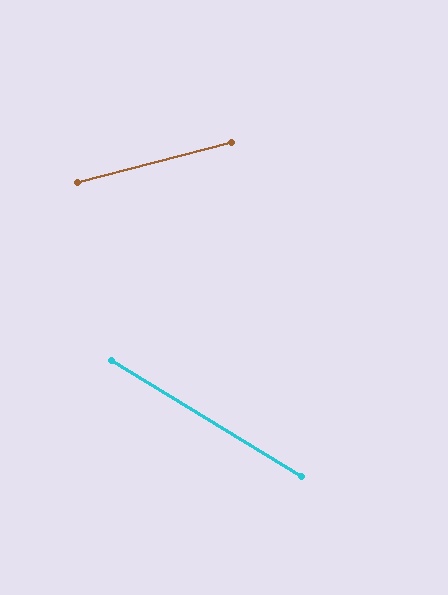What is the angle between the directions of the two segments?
Approximately 46 degrees.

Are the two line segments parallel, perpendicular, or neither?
Neither parallel nor perpendicular — they differ by about 46°.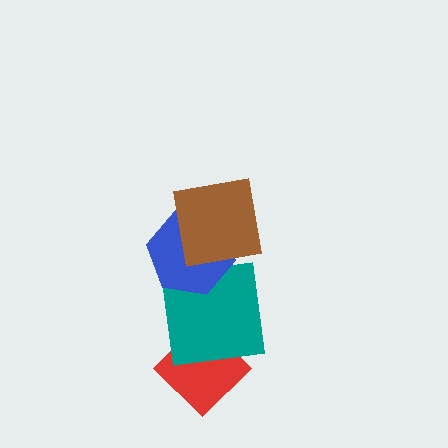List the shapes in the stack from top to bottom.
From top to bottom: the brown square, the blue hexagon, the teal square, the red diamond.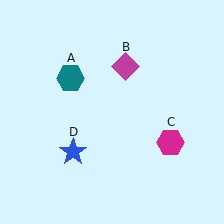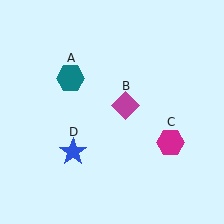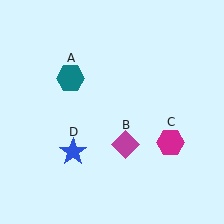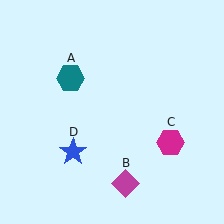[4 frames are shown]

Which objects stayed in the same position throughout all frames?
Teal hexagon (object A) and magenta hexagon (object C) and blue star (object D) remained stationary.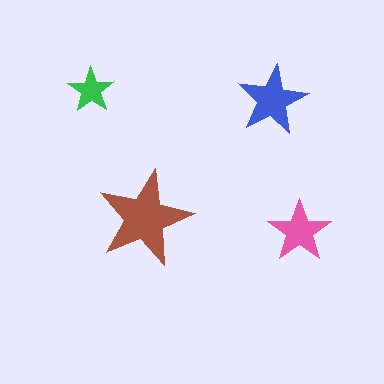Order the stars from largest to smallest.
the brown one, the blue one, the pink one, the green one.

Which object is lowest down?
The pink star is bottommost.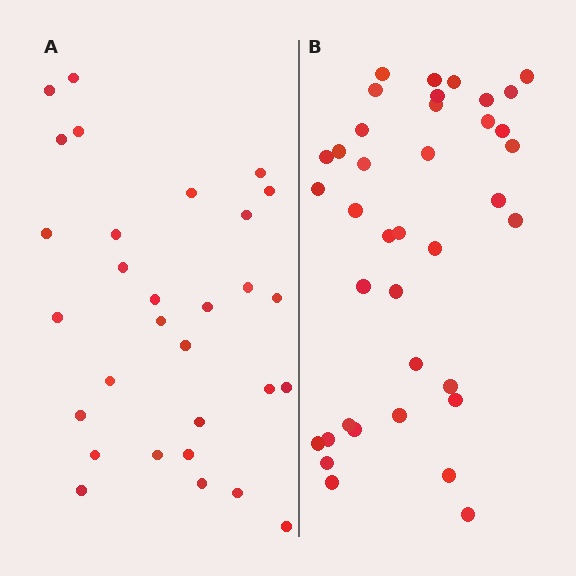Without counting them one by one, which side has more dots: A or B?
Region B (the right region) has more dots.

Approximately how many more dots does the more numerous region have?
Region B has roughly 8 or so more dots than region A.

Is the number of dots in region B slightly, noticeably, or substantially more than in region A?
Region B has noticeably more, but not dramatically so. The ratio is roughly 1.3 to 1.